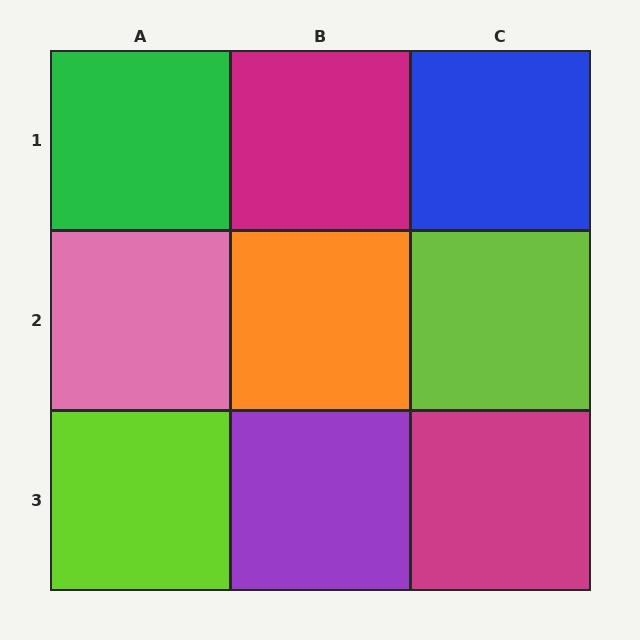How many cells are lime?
2 cells are lime.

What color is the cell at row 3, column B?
Purple.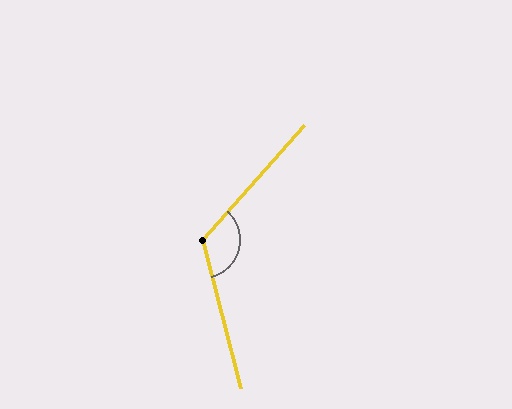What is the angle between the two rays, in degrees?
Approximately 124 degrees.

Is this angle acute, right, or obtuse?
It is obtuse.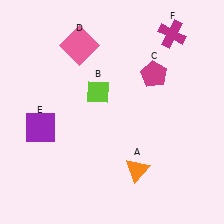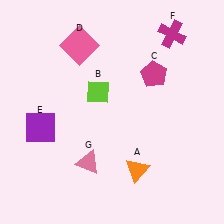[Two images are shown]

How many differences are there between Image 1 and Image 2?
There is 1 difference between the two images.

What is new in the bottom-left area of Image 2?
A pink triangle (G) was added in the bottom-left area of Image 2.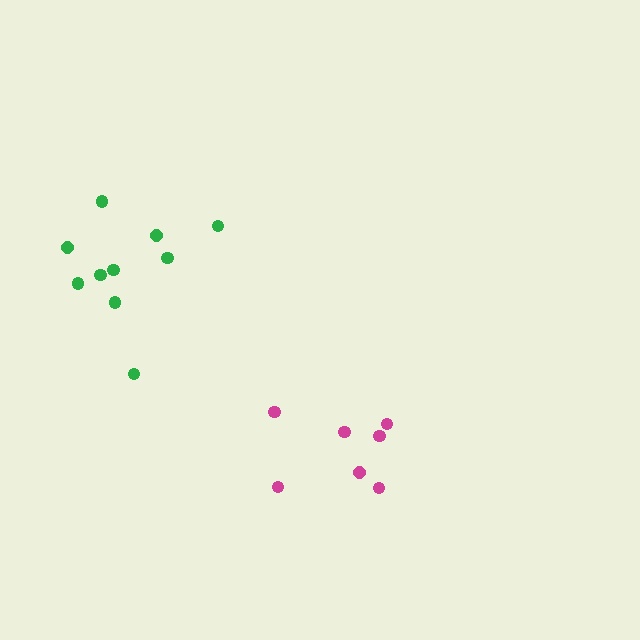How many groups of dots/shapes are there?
There are 2 groups.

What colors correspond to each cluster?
The clusters are colored: magenta, green.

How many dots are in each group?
Group 1: 7 dots, Group 2: 10 dots (17 total).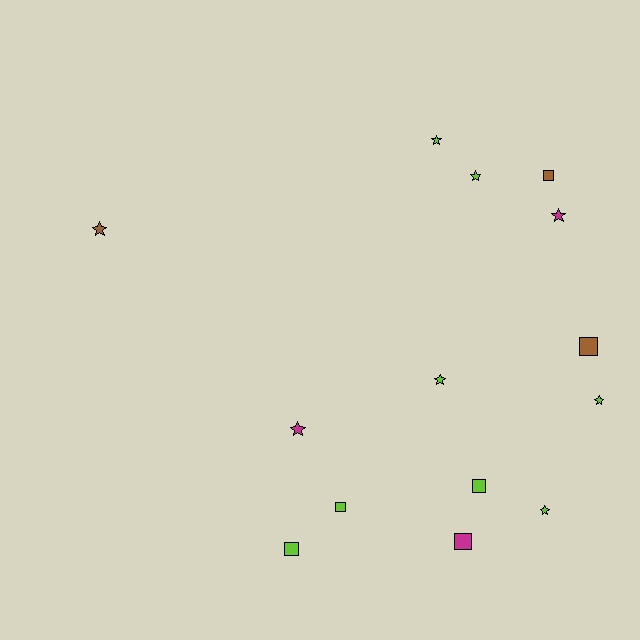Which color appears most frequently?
Lime, with 8 objects.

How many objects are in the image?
There are 14 objects.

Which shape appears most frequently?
Star, with 8 objects.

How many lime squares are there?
There are 3 lime squares.